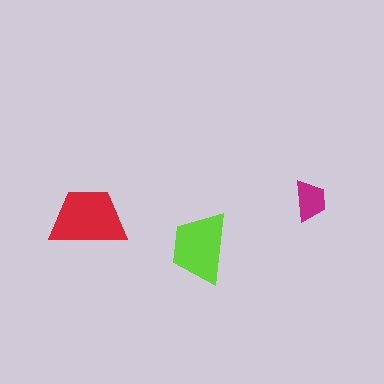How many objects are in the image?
There are 3 objects in the image.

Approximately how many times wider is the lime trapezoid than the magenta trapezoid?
About 2 times wider.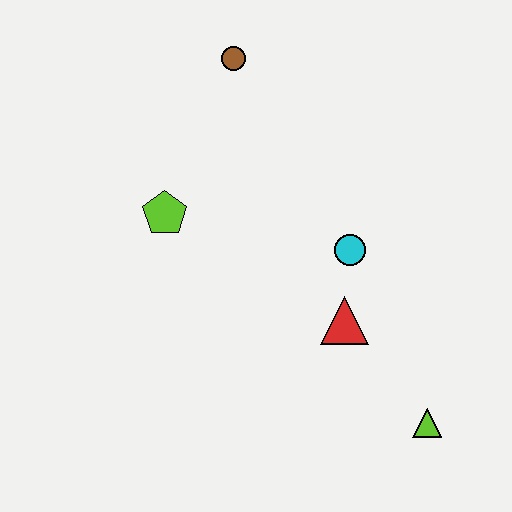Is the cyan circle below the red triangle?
No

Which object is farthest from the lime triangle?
The brown circle is farthest from the lime triangle.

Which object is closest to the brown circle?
The lime pentagon is closest to the brown circle.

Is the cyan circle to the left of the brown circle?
No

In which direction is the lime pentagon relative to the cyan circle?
The lime pentagon is to the left of the cyan circle.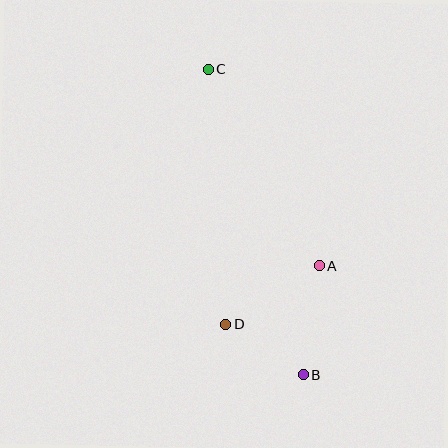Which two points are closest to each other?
Points B and D are closest to each other.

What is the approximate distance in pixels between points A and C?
The distance between A and C is approximately 226 pixels.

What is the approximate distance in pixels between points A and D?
The distance between A and D is approximately 111 pixels.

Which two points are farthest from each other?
Points B and C are farthest from each other.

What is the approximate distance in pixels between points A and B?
The distance between A and B is approximately 110 pixels.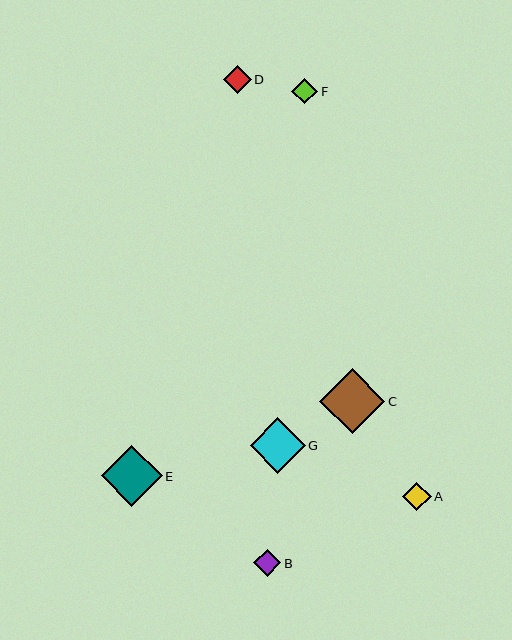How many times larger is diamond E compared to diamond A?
Diamond E is approximately 2.2 times the size of diamond A.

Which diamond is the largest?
Diamond C is the largest with a size of approximately 65 pixels.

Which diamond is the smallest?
Diamond F is the smallest with a size of approximately 26 pixels.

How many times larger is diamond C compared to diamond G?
Diamond C is approximately 1.2 times the size of diamond G.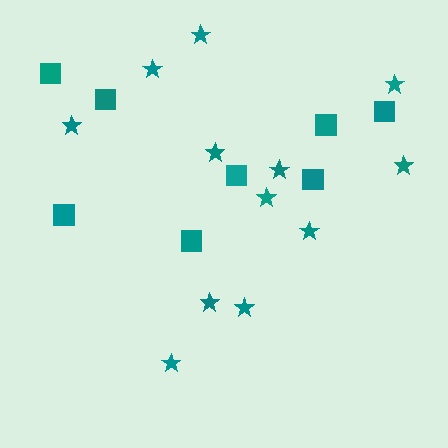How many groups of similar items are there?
There are 2 groups: one group of squares (8) and one group of stars (12).